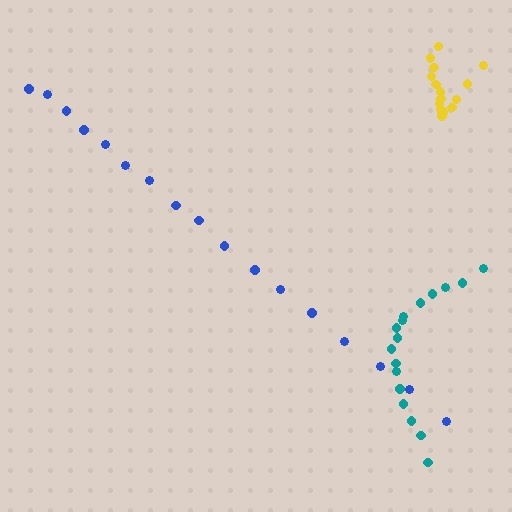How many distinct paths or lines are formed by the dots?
There are 3 distinct paths.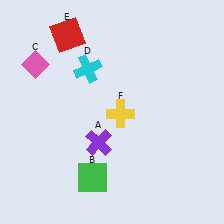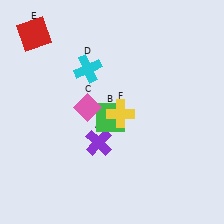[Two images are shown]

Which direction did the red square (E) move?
The red square (E) moved left.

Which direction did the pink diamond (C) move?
The pink diamond (C) moved right.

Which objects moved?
The objects that moved are: the green square (B), the pink diamond (C), the red square (E).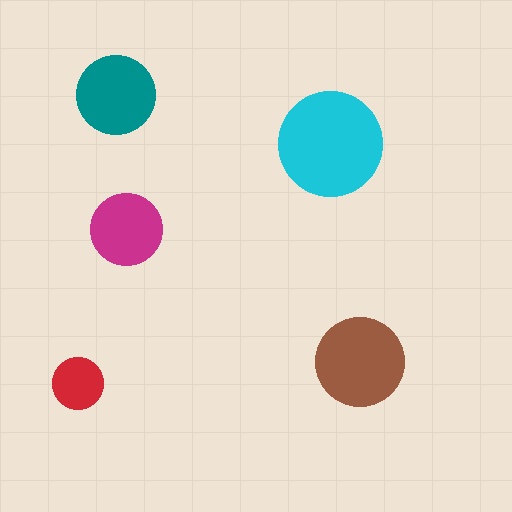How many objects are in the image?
There are 5 objects in the image.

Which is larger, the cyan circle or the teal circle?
The cyan one.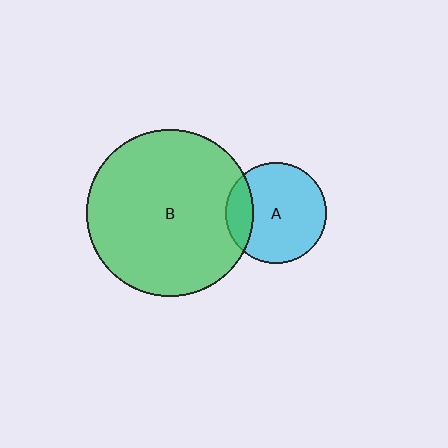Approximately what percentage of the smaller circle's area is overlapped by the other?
Approximately 20%.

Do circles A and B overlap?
Yes.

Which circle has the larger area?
Circle B (green).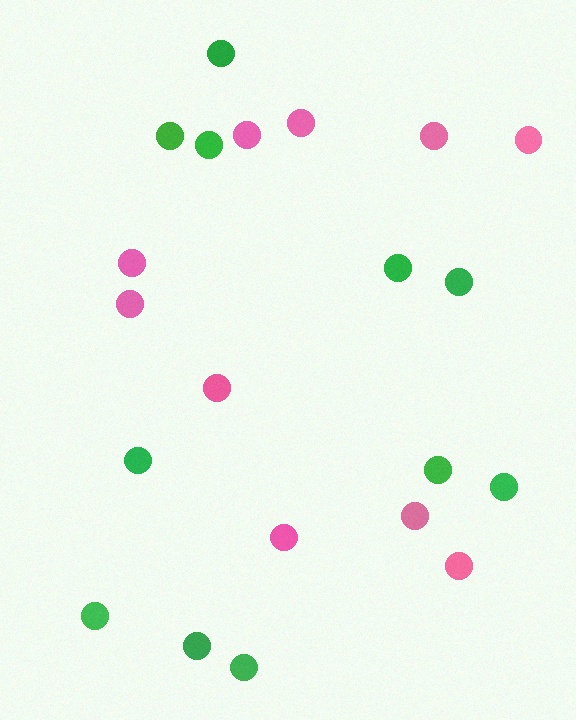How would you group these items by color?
There are 2 groups: one group of green circles (11) and one group of pink circles (10).